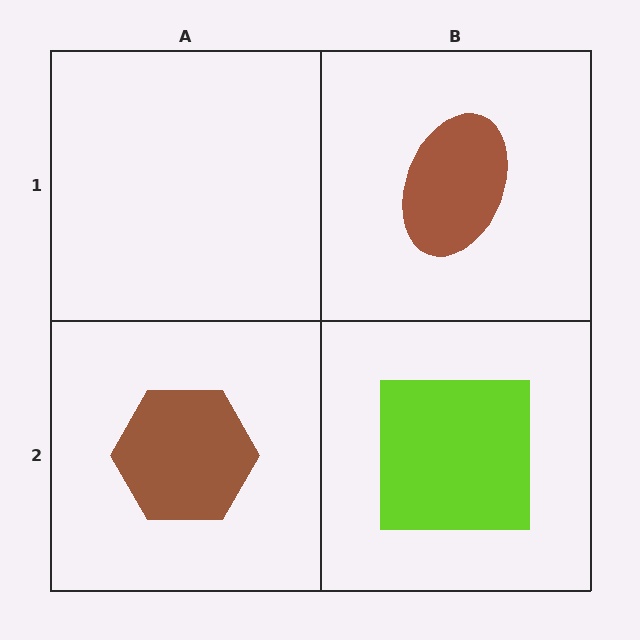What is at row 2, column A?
A brown hexagon.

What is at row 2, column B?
A lime square.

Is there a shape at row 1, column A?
No, that cell is empty.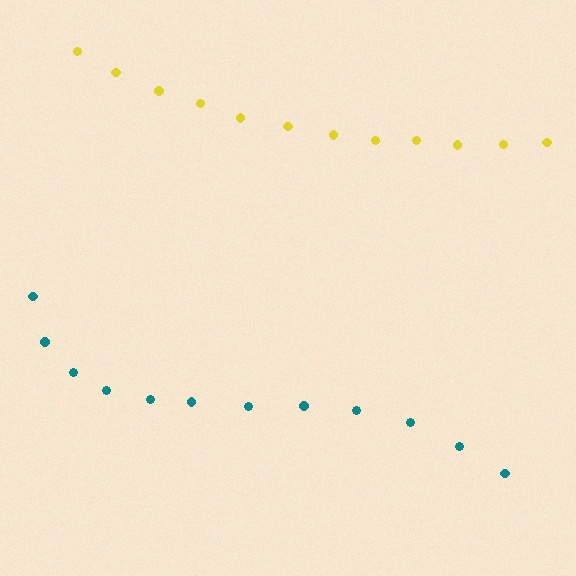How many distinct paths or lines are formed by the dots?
There are 2 distinct paths.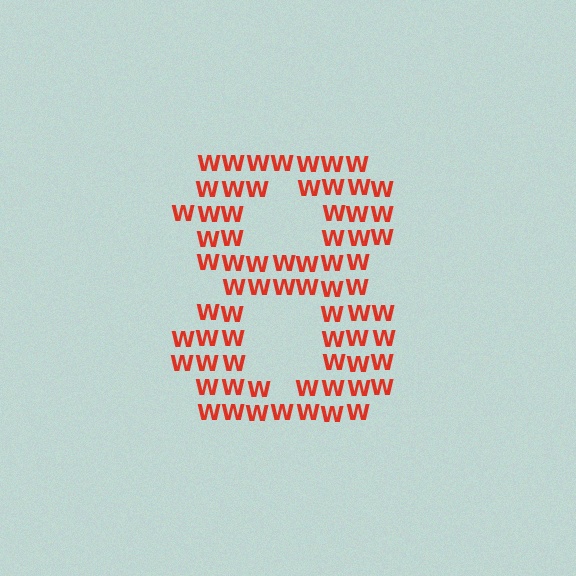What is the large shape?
The large shape is the digit 8.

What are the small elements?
The small elements are letter W's.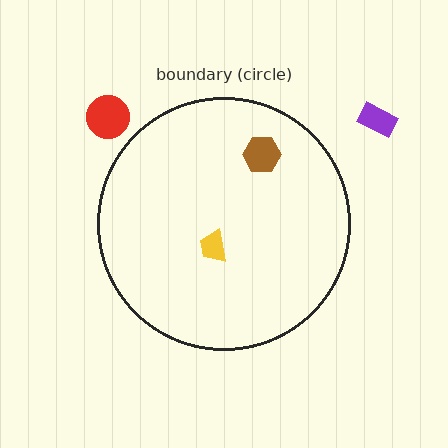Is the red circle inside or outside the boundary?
Outside.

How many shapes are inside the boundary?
2 inside, 2 outside.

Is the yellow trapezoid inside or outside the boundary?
Inside.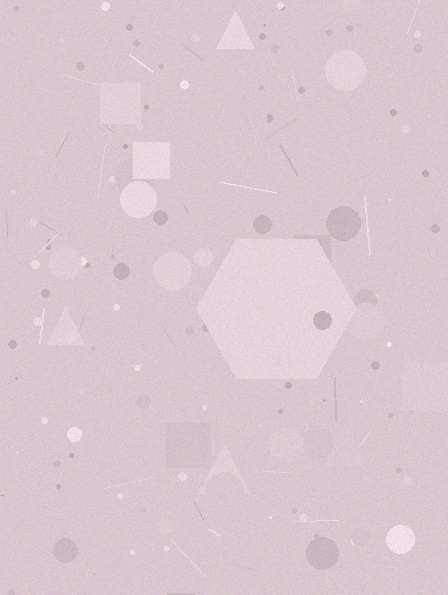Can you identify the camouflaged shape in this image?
The camouflaged shape is a hexagon.